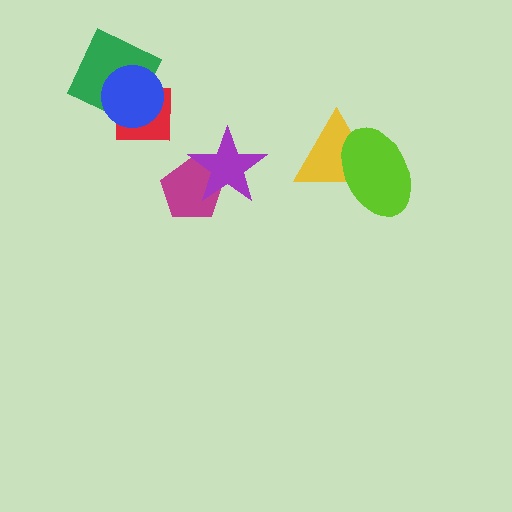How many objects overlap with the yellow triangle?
1 object overlaps with the yellow triangle.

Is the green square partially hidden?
Yes, it is partially covered by another shape.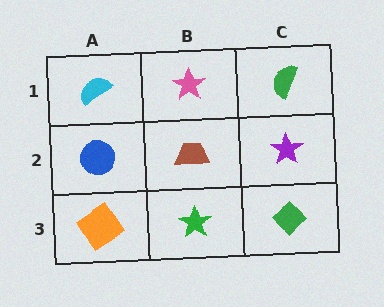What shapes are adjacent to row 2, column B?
A pink star (row 1, column B), a green star (row 3, column B), a blue circle (row 2, column A), a purple star (row 2, column C).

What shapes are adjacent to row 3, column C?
A purple star (row 2, column C), a green star (row 3, column B).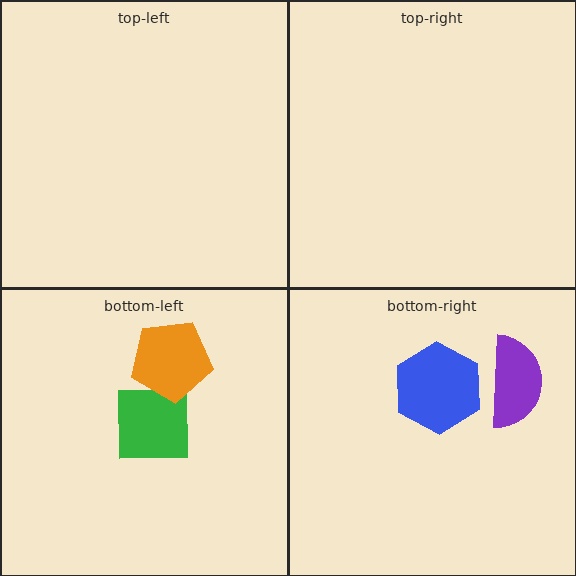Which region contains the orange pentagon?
The bottom-left region.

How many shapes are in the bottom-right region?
2.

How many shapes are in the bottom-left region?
2.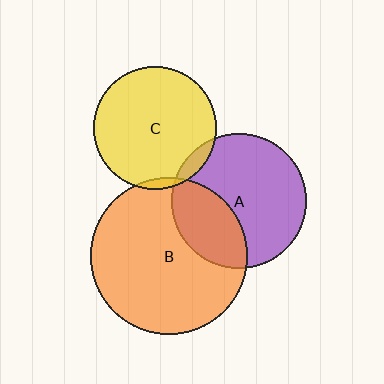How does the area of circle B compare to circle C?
Approximately 1.6 times.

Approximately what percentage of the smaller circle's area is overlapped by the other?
Approximately 30%.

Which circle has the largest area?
Circle B (orange).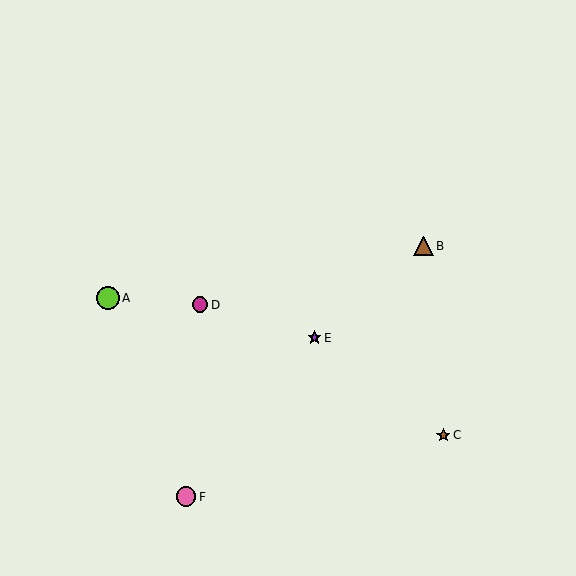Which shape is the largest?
The lime circle (labeled A) is the largest.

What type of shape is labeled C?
Shape C is a brown star.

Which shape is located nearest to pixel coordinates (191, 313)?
The magenta circle (labeled D) at (200, 305) is nearest to that location.